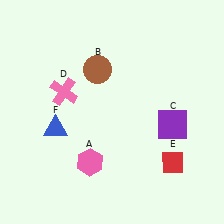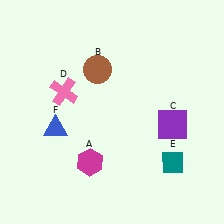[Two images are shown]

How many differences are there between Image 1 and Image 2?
There are 2 differences between the two images.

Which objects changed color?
A changed from pink to magenta. E changed from red to teal.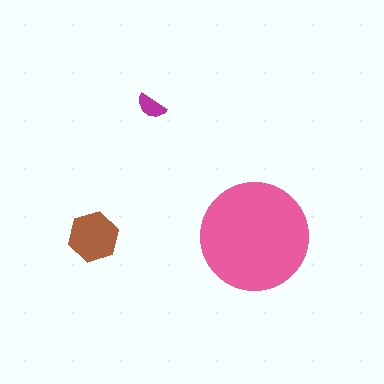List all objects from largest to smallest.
The pink circle, the brown hexagon, the magenta semicircle.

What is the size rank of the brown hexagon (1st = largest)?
2nd.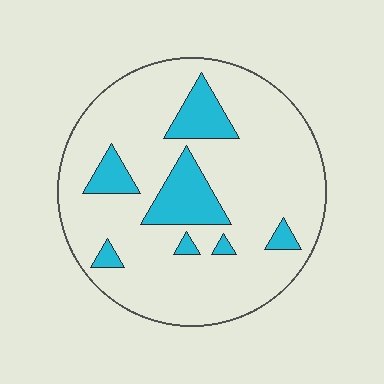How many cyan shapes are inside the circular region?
7.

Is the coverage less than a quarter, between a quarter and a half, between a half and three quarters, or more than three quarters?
Less than a quarter.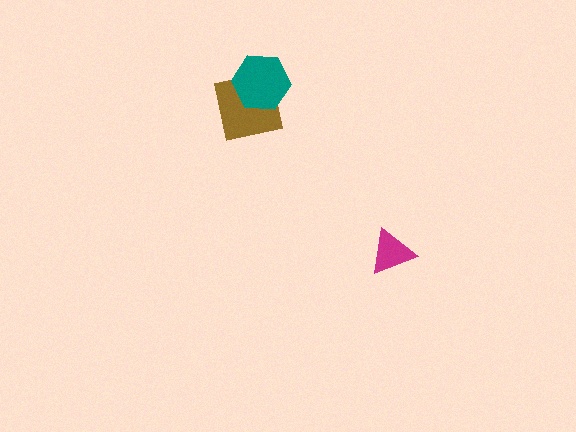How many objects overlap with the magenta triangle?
0 objects overlap with the magenta triangle.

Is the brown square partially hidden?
Yes, it is partially covered by another shape.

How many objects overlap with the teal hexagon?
1 object overlaps with the teal hexagon.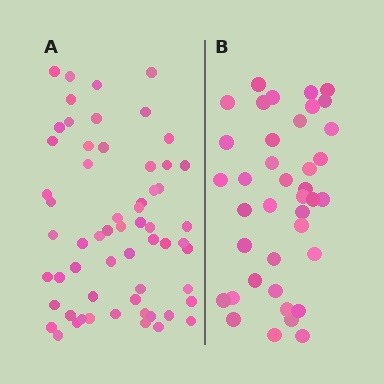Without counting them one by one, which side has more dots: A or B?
Region A (the left region) has more dots.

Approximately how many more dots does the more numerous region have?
Region A has approximately 20 more dots than region B.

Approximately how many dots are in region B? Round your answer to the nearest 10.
About 40 dots. (The exact count is 39, which rounds to 40.)